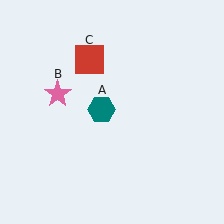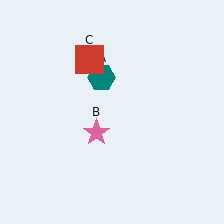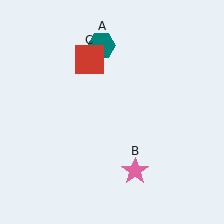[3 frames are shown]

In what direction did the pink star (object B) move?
The pink star (object B) moved down and to the right.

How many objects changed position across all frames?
2 objects changed position: teal hexagon (object A), pink star (object B).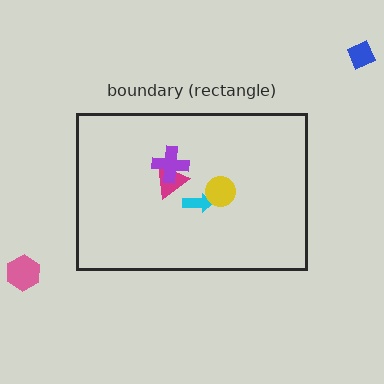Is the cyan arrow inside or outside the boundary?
Inside.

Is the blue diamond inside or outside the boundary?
Outside.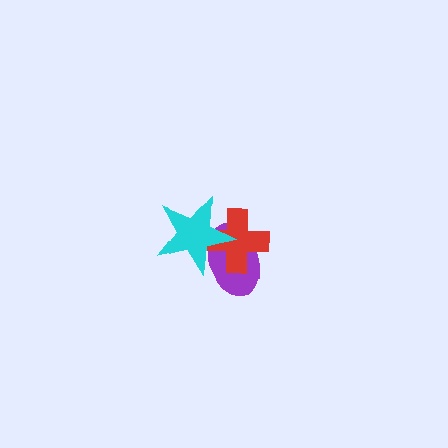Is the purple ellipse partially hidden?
Yes, it is partially covered by another shape.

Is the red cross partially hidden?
Yes, it is partially covered by another shape.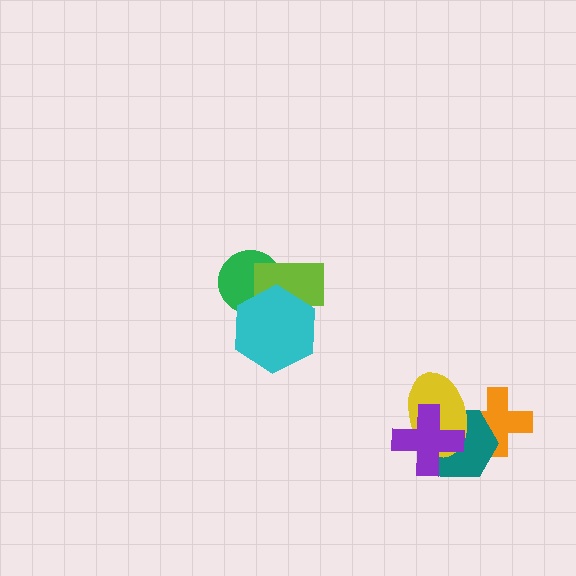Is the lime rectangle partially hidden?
Yes, it is partially covered by another shape.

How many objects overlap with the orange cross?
2 objects overlap with the orange cross.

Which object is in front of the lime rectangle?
The cyan hexagon is in front of the lime rectangle.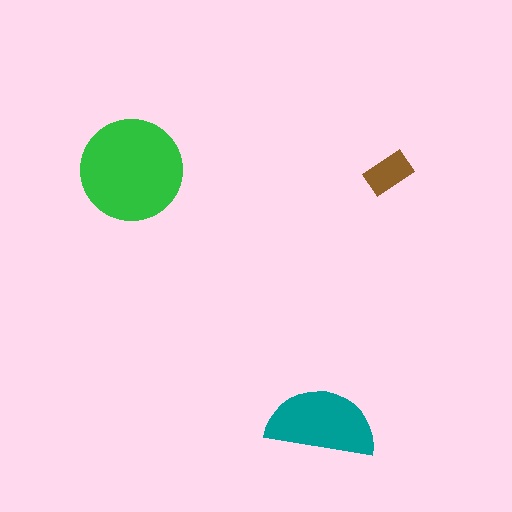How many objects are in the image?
There are 3 objects in the image.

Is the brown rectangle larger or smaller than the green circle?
Smaller.